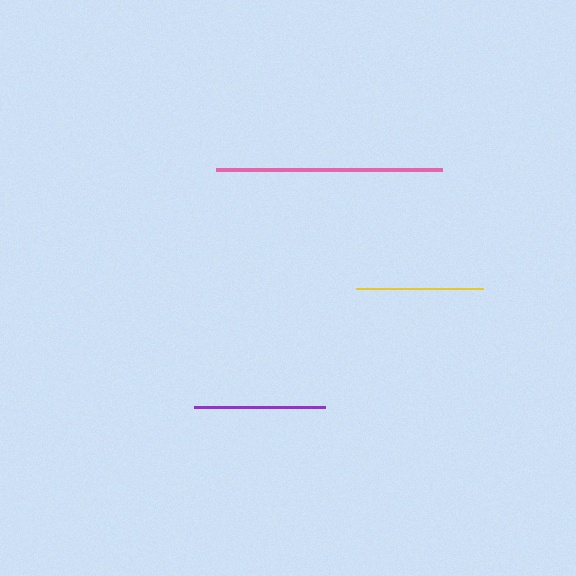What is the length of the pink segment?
The pink segment is approximately 226 pixels long.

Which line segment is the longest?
The pink line is the longest at approximately 226 pixels.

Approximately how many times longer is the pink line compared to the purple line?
The pink line is approximately 1.7 times the length of the purple line.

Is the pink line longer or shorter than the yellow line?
The pink line is longer than the yellow line.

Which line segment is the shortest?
The yellow line is the shortest at approximately 128 pixels.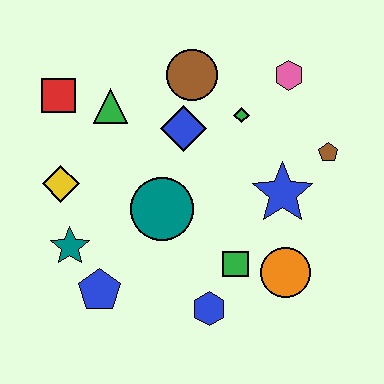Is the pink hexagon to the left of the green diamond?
No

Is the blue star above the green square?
Yes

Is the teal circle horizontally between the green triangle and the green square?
Yes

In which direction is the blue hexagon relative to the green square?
The blue hexagon is below the green square.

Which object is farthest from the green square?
The red square is farthest from the green square.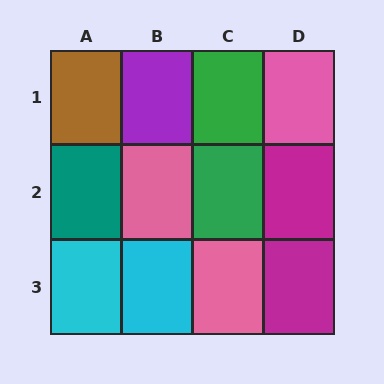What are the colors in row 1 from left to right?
Brown, purple, green, pink.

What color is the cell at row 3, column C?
Pink.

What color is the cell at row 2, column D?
Magenta.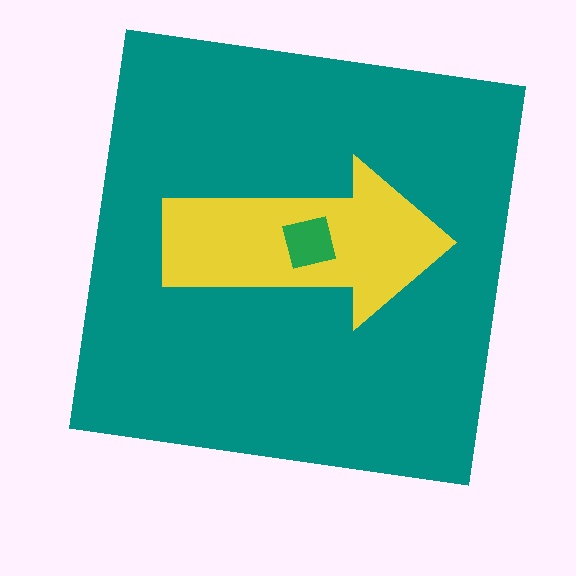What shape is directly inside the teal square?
The yellow arrow.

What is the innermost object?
The green square.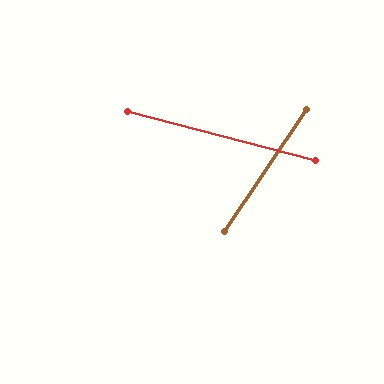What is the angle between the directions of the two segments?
Approximately 71 degrees.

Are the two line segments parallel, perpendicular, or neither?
Neither parallel nor perpendicular — they differ by about 71°.